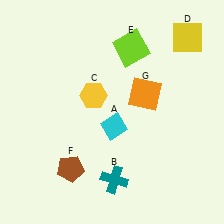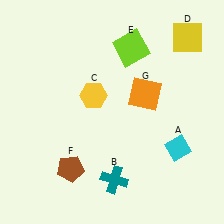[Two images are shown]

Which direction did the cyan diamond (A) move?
The cyan diamond (A) moved right.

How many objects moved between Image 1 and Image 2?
1 object moved between the two images.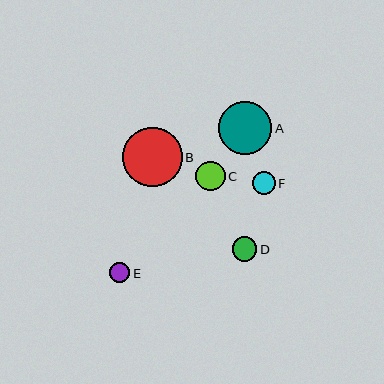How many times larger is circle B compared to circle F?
Circle B is approximately 2.6 times the size of circle F.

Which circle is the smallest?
Circle E is the smallest with a size of approximately 20 pixels.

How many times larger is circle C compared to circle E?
Circle C is approximately 1.4 times the size of circle E.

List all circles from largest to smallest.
From largest to smallest: B, A, C, D, F, E.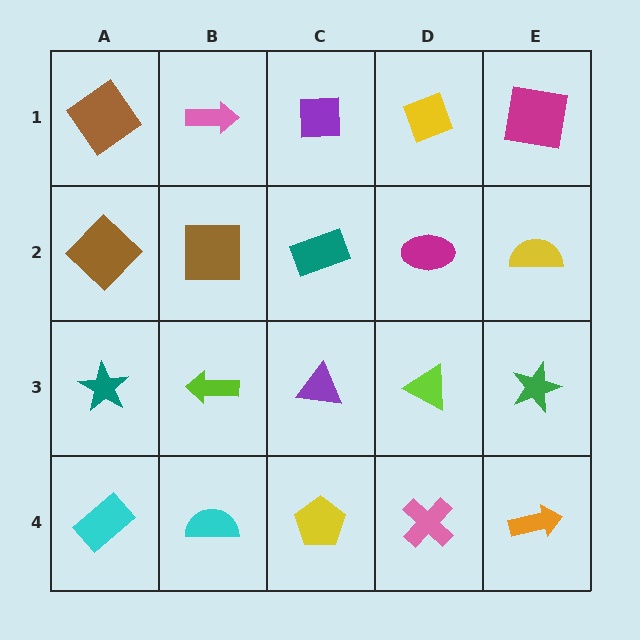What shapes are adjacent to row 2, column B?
A pink arrow (row 1, column B), a lime arrow (row 3, column B), a brown diamond (row 2, column A), a teal rectangle (row 2, column C).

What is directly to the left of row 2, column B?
A brown diamond.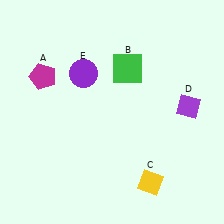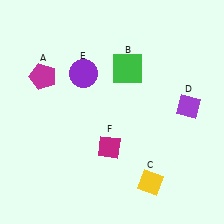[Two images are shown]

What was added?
A magenta diamond (F) was added in Image 2.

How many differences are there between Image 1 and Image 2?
There is 1 difference between the two images.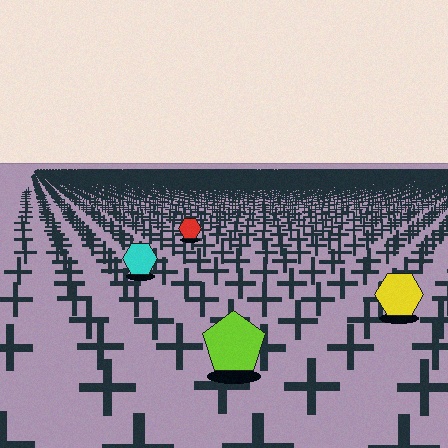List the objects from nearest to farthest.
From nearest to farthest: the lime pentagon, the yellow hexagon, the cyan hexagon, the red hexagon.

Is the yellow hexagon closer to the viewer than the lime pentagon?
No. The lime pentagon is closer — you can tell from the texture gradient: the ground texture is coarser near it.